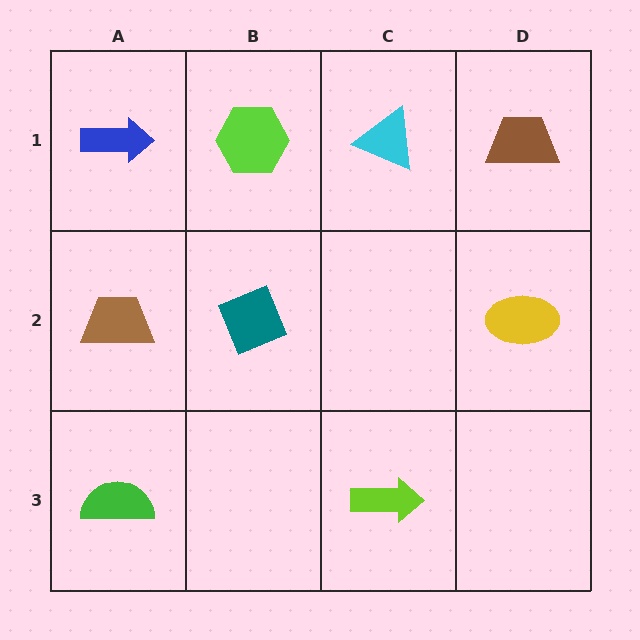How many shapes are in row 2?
3 shapes.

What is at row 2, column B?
A teal diamond.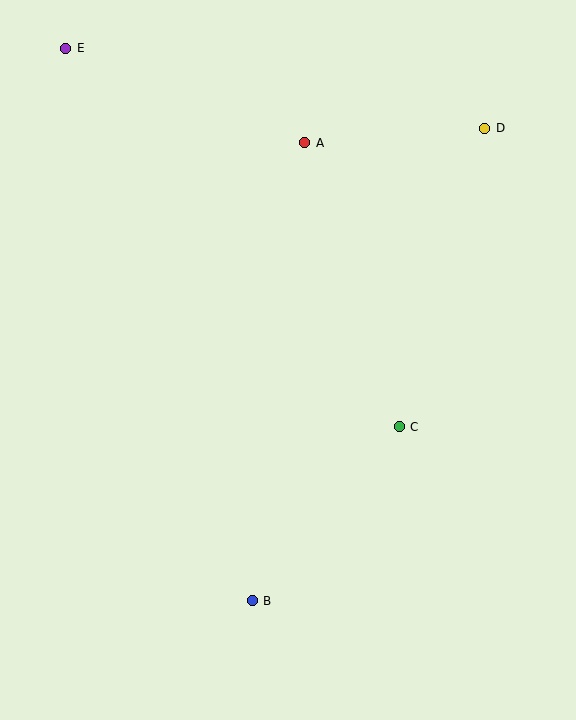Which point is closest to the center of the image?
Point C at (399, 427) is closest to the center.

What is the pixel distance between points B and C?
The distance between B and C is 228 pixels.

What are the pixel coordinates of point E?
Point E is at (66, 48).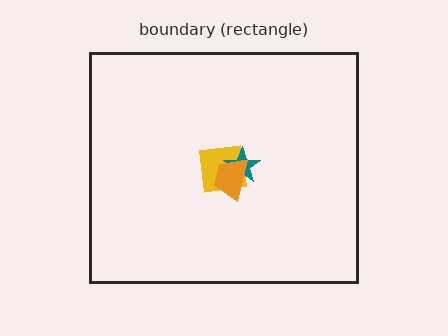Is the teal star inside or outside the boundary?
Inside.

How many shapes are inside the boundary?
3 inside, 0 outside.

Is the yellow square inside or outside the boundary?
Inside.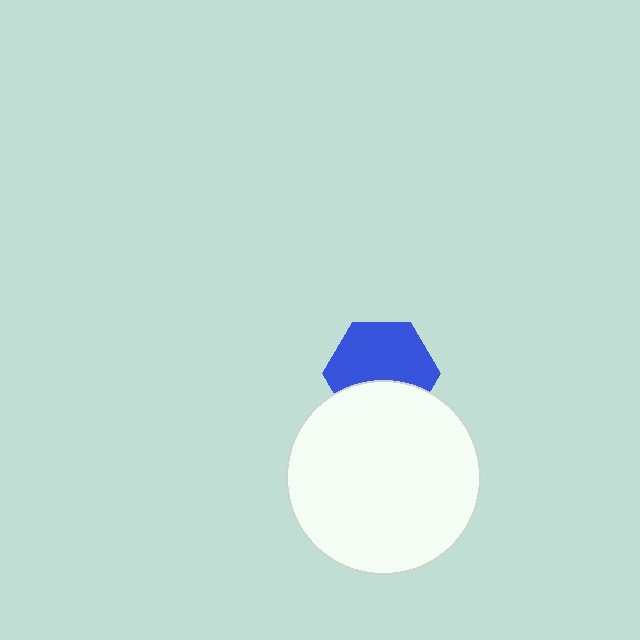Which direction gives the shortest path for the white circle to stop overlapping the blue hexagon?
Moving down gives the shortest separation.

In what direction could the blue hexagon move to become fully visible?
The blue hexagon could move up. That would shift it out from behind the white circle entirely.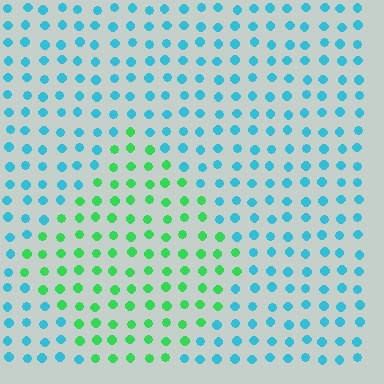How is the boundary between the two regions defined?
The boundary is defined purely by a slight shift in hue (about 58 degrees). Spacing, size, and orientation are identical on both sides.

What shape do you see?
I see a diamond.